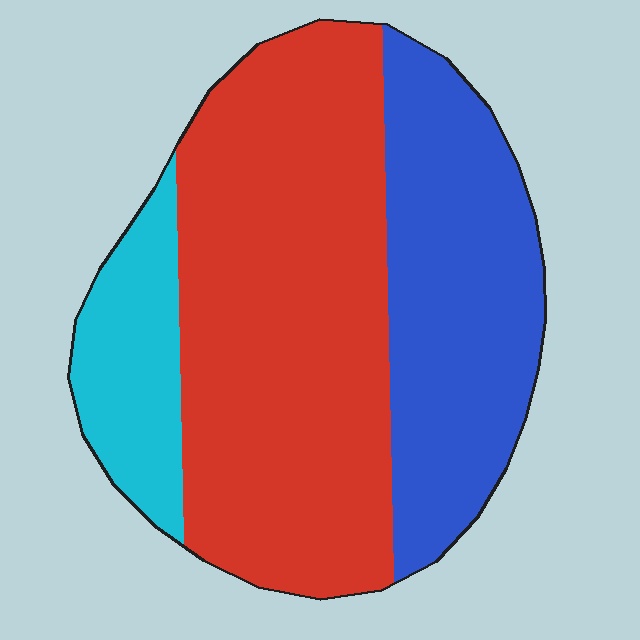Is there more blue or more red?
Red.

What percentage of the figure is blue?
Blue takes up between a sixth and a third of the figure.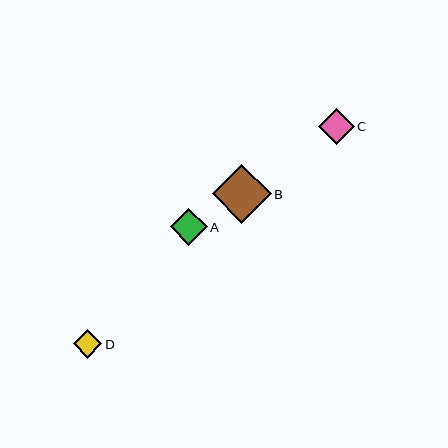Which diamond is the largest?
Diamond B is the largest with a size of approximately 58 pixels.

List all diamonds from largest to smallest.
From largest to smallest: B, A, C, D.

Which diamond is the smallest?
Diamond D is the smallest with a size of approximately 29 pixels.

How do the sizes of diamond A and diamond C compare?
Diamond A and diamond C are approximately the same size.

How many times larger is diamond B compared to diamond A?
Diamond B is approximately 1.6 times the size of diamond A.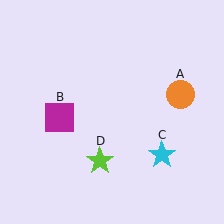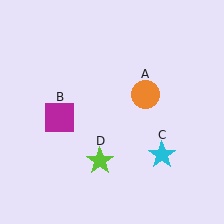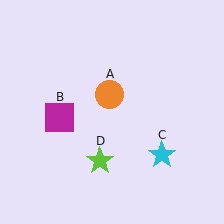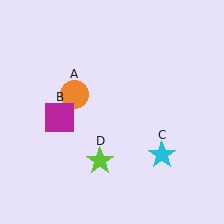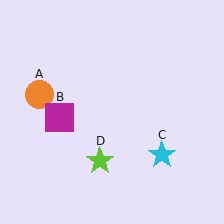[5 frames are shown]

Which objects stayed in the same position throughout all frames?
Magenta square (object B) and cyan star (object C) and lime star (object D) remained stationary.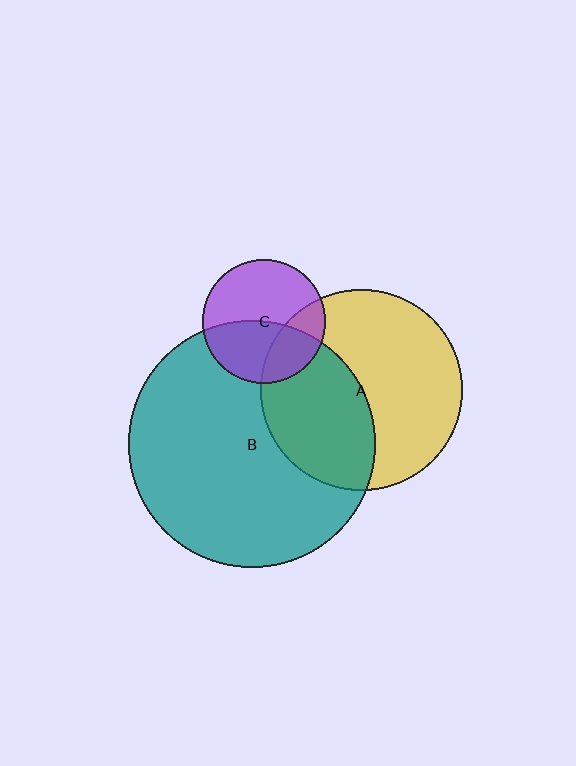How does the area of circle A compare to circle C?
Approximately 2.6 times.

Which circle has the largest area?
Circle B (teal).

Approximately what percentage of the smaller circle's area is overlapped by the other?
Approximately 40%.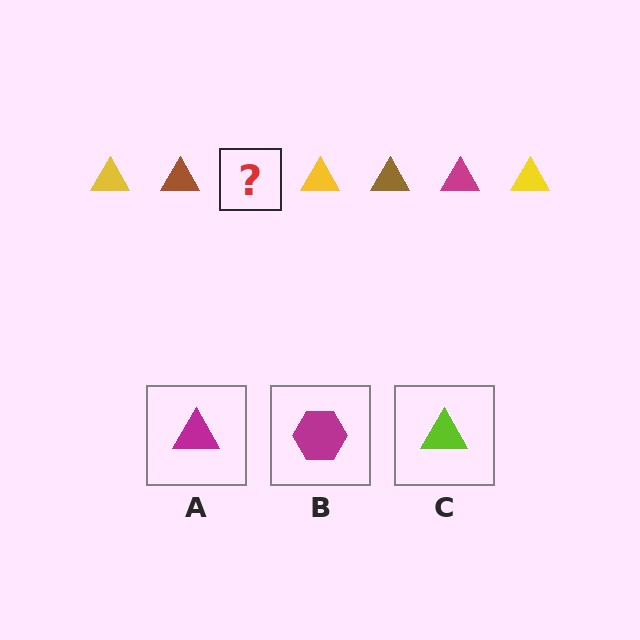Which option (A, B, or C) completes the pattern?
A.